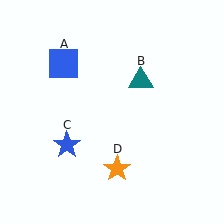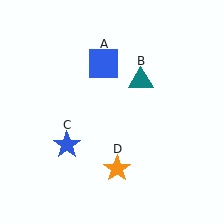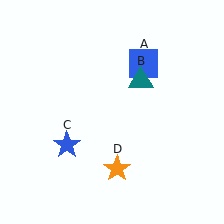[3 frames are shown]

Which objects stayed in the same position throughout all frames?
Teal triangle (object B) and blue star (object C) and orange star (object D) remained stationary.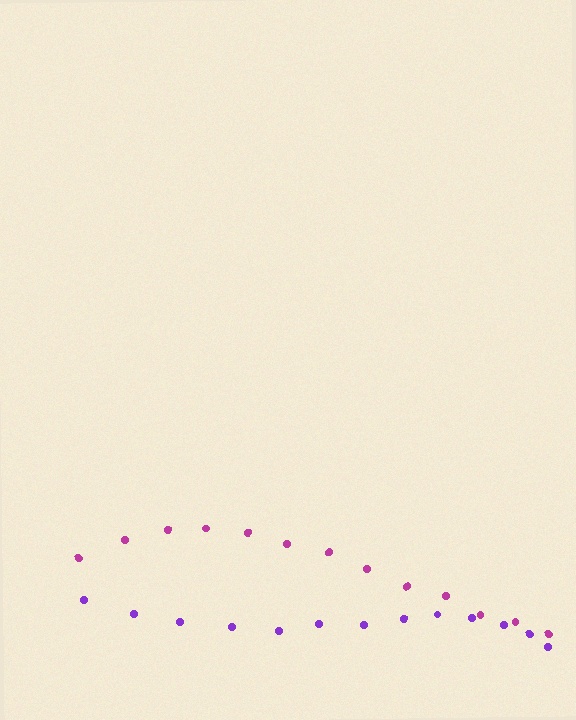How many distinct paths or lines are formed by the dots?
There are 2 distinct paths.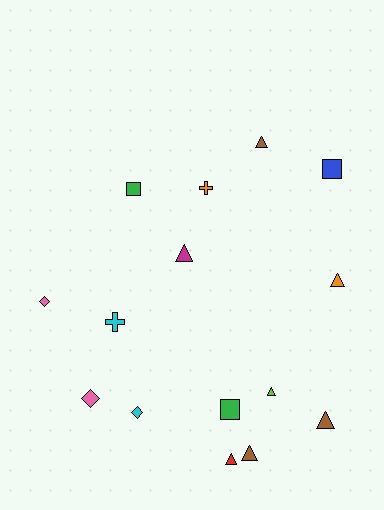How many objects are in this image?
There are 15 objects.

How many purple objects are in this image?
There are no purple objects.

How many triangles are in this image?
There are 7 triangles.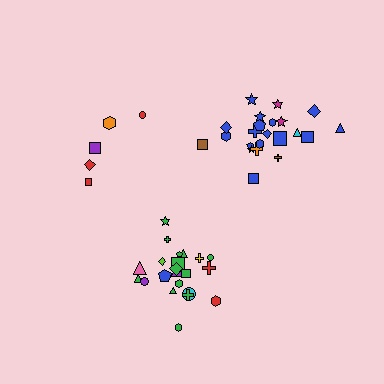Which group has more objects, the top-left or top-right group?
The top-right group.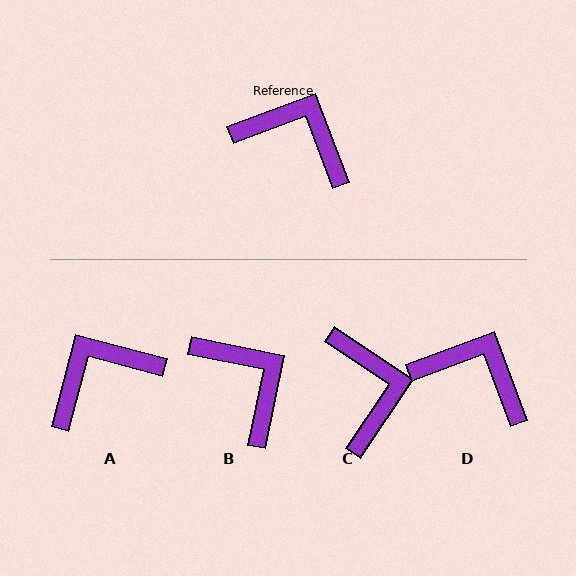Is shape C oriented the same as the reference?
No, it is off by about 55 degrees.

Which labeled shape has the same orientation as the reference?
D.